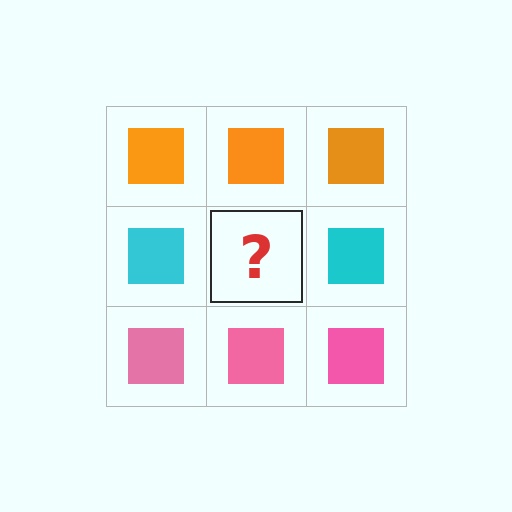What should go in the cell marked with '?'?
The missing cell should contain a cyan square.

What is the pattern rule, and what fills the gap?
The rule is that each row has a consistent color. The gap should be filled with a cyan square.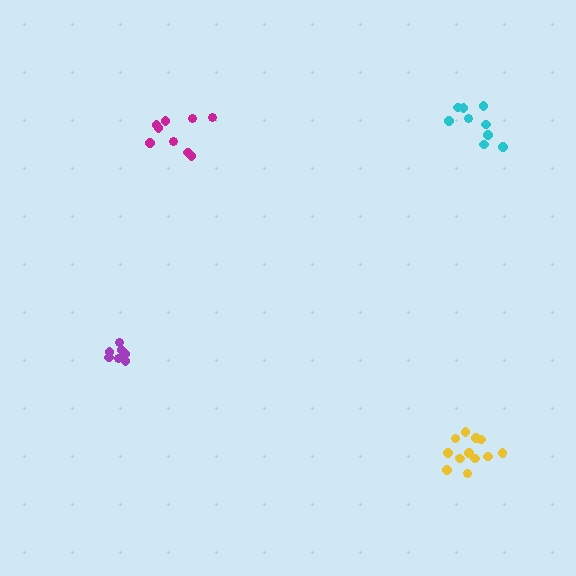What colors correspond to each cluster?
The clusters are colored: yellow, cyan, magenta, purple.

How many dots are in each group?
Group 1: 12 dots, Group 2: 9 dots, Group 3: 9 dots, Group 4: 7 dots (37 total).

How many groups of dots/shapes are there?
There are 4 groups.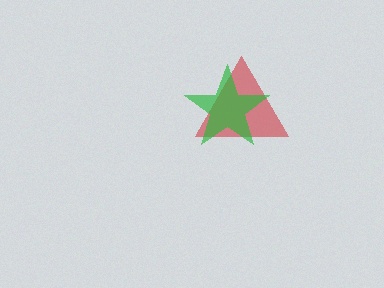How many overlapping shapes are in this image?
There are 2 overlapping shapes in the image.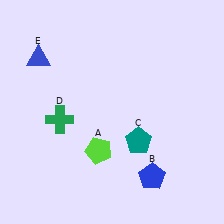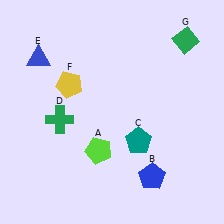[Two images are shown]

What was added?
A yellow pentagon (F), a green diamond (G) were added in Image 2.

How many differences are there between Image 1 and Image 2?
There are 2 differences between the two images.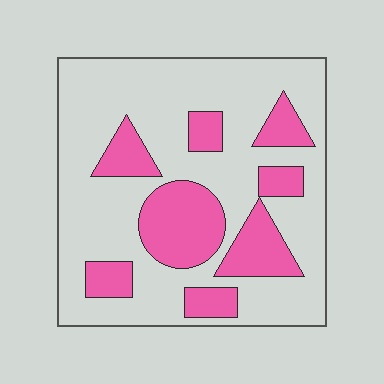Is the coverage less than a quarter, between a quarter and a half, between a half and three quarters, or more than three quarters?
Between a quarter and a half.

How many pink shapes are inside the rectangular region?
8.